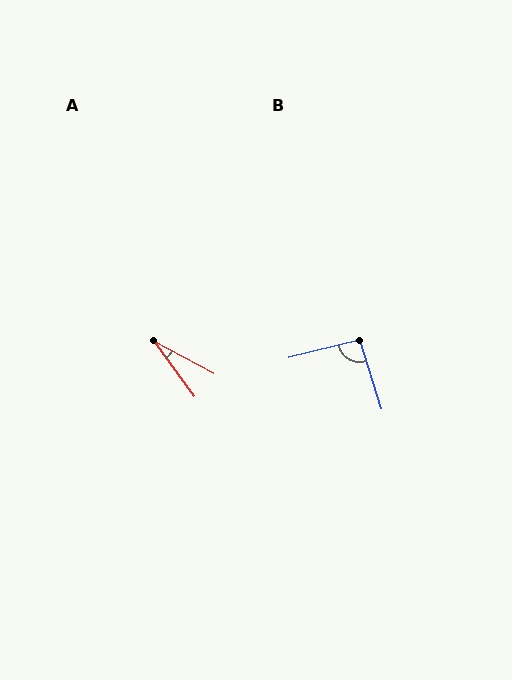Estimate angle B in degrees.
Approximately 93 degrees.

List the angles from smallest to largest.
A (26°), B (93°).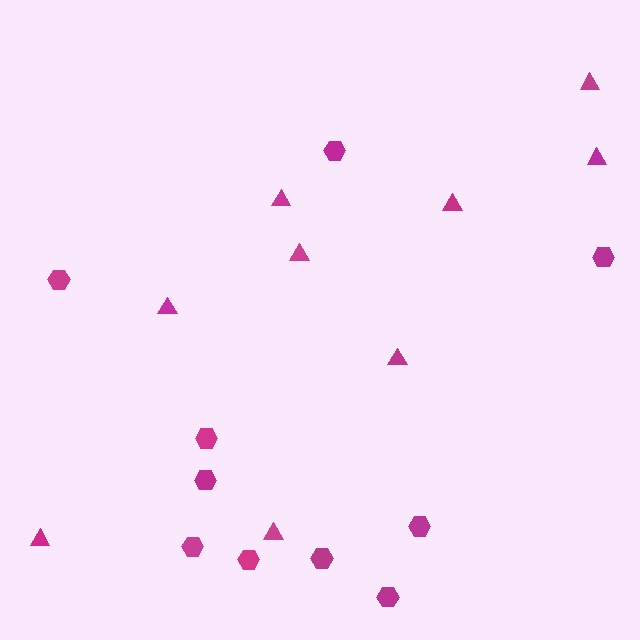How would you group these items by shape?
There are 2 groups: one group of triangles (9) and one group of hexagons (10).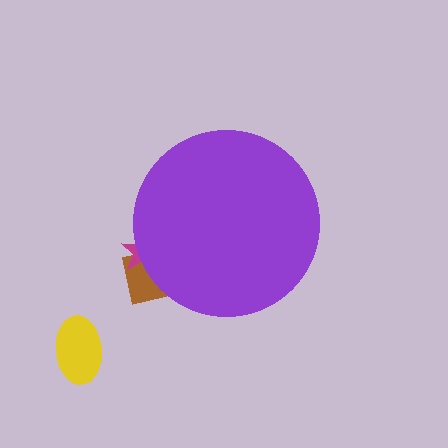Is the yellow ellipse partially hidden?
No, the yellow ellipse is fully visible.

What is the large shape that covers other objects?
A purple circle.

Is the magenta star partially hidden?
Yes, the magenta star is partially hidden behind the purple circle.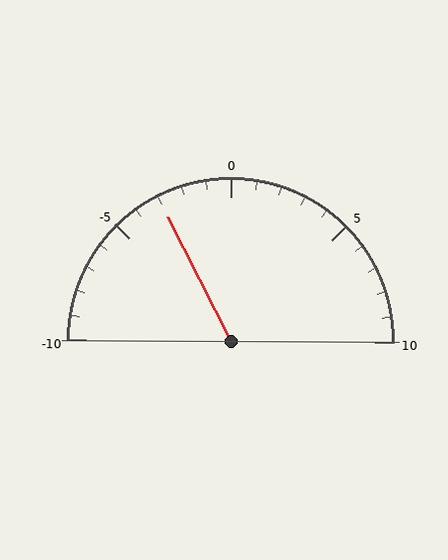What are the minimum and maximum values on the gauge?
The gauge ranges from -10 to 10.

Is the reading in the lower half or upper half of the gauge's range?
The reading is in the lower half of the range (-10 to 10).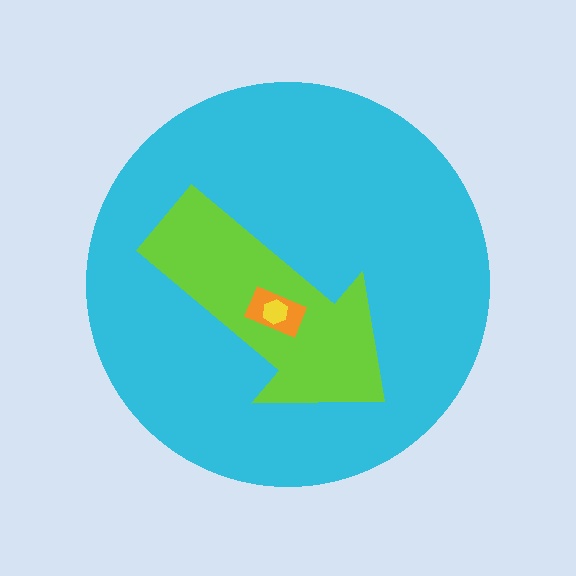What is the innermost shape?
The yellow hexagon.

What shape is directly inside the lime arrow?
The orange rectangle.